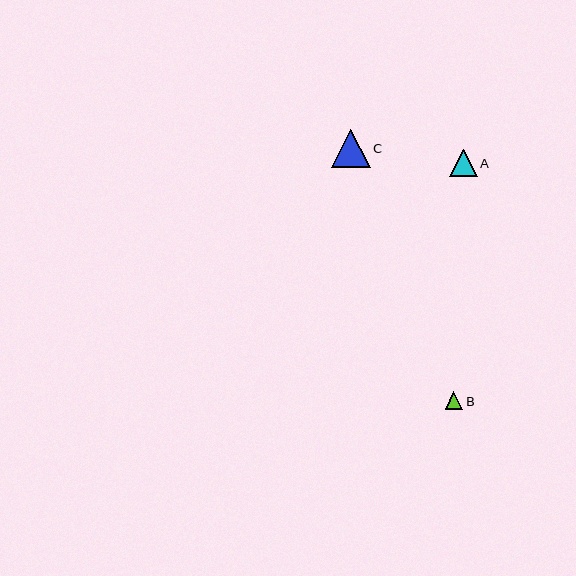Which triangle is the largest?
Triangle C is the largest with a size of approximately 38 pixels.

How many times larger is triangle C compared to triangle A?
Triangle C is approximately 1.4 times the size of triangle A.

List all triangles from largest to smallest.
From largest to smallest: C, A, B.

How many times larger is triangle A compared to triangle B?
Triangle A is approximately 1.5 times the size of triangle B.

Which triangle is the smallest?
Triangle B is the smallest with a size of approximately 18 pixels.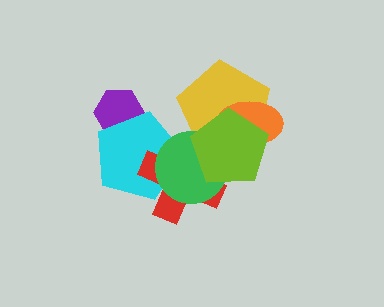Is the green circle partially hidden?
Yes, it is partially covered by another shape.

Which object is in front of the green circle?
The lime pentagon is in front of the green circle.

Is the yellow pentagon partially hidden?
Yes, it is partially covered by another shape.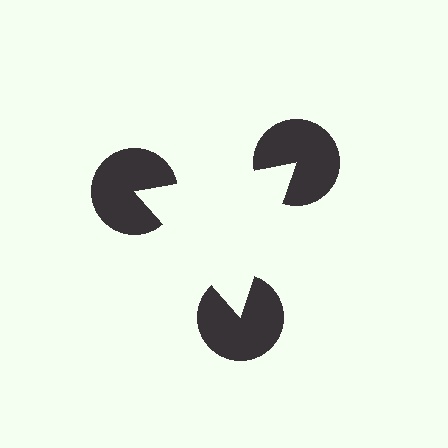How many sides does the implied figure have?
3 sides.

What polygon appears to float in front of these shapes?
An illusory triangle — its edges are inferred from the aligned wedge cuts in the pac-man discs, not physically drawn.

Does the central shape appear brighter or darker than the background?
It typically appears slightly brighter than the background, even though no actual brightness change is drawn.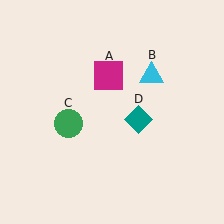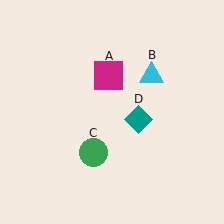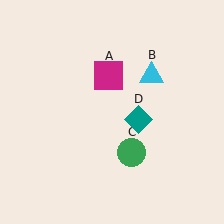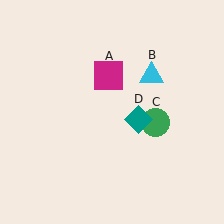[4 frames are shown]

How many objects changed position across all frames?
1 object changed position: green circle (object C).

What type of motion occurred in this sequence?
The green circle (object C) rotated counterclockwise around the center of the scene.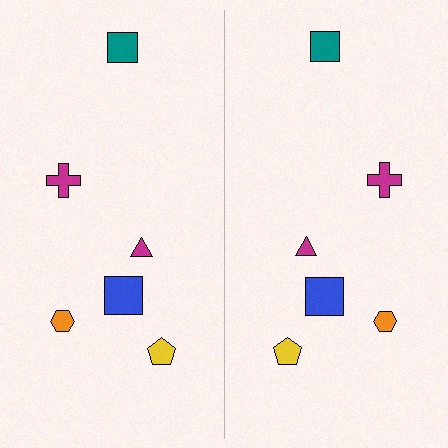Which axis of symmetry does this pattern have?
The pattern has a vertical axis of symmetry running through the center of the image.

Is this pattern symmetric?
Yes, this pattern has bilateral (reflection) symmetry.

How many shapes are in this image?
There are 12 shapes in this image.